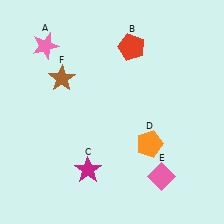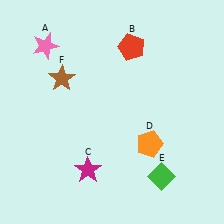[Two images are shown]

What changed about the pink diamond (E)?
In Image 1, E is pink. In Image 2, it changed to green.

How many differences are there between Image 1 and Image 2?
There is 1 difference between the two images.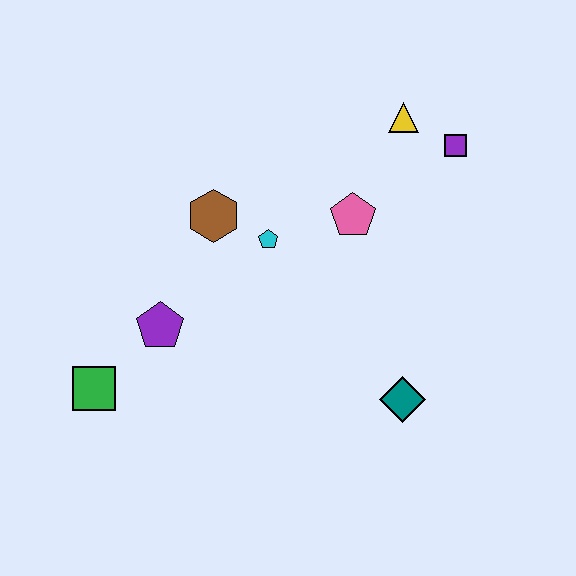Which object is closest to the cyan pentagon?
The brown hexagon is closest to the cyan pentagon.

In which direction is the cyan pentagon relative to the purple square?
The cyan pentagon is to the left of the purple square.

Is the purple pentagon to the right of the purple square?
No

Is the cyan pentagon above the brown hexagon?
No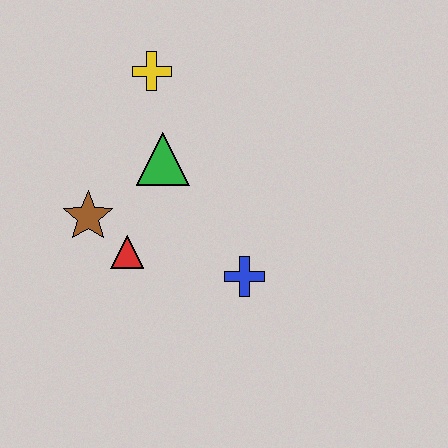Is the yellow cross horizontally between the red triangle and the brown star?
No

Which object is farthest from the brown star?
The blue cross is farthest from the brown star.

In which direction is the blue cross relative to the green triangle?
The blue cross is below the green triangle.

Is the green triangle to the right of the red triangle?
Yes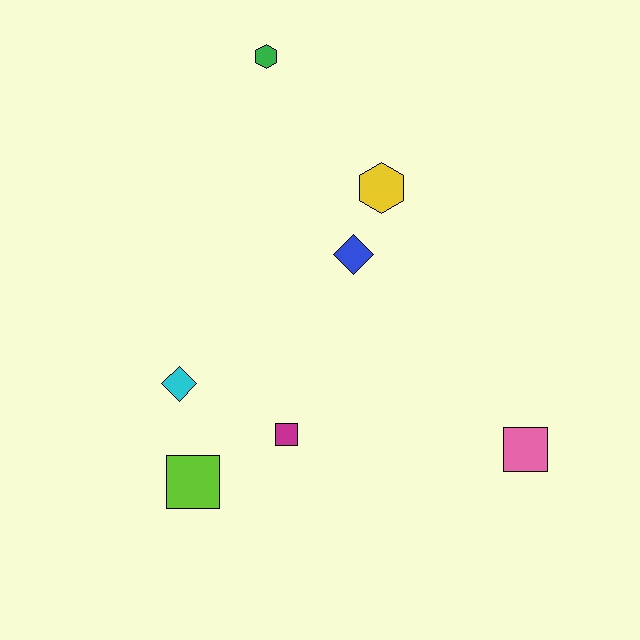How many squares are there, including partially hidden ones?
There are 3 squares.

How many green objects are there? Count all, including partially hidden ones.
There is 1 green object.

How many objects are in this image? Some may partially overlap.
There are 7 objects.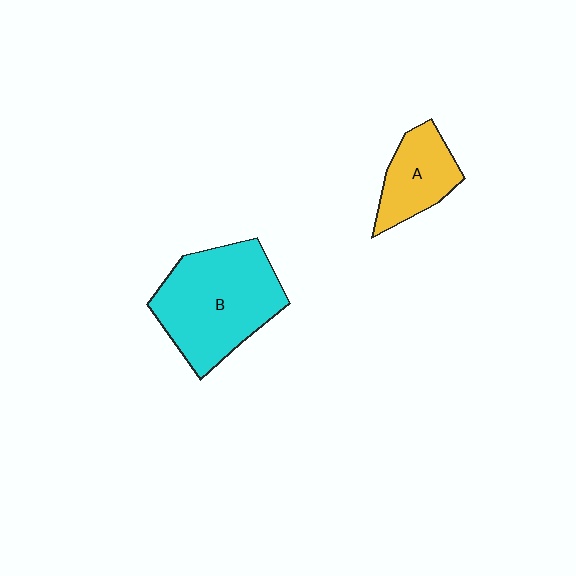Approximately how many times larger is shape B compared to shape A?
Approximately 2.0 times.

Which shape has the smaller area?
Shape A (yellow).